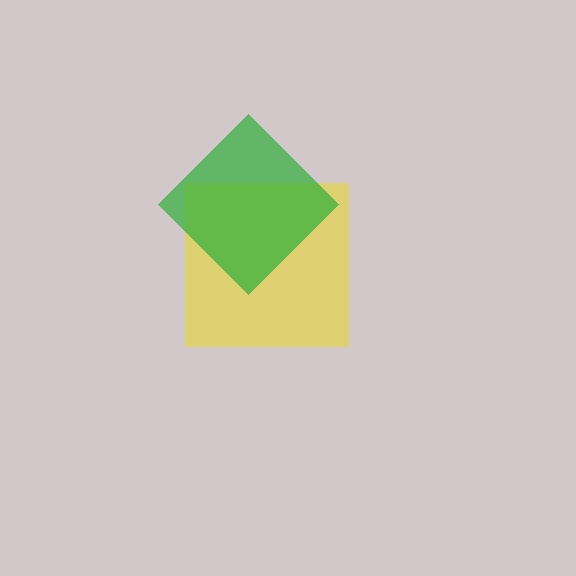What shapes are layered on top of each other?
The layered shapes are: a yellow square, a green diamond.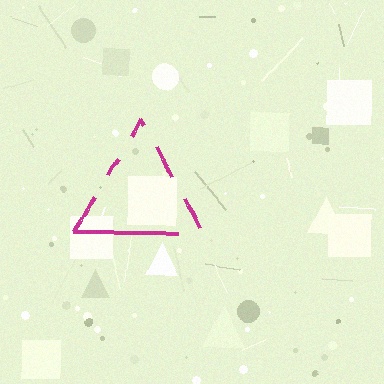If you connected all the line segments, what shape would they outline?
They would outline a triangle.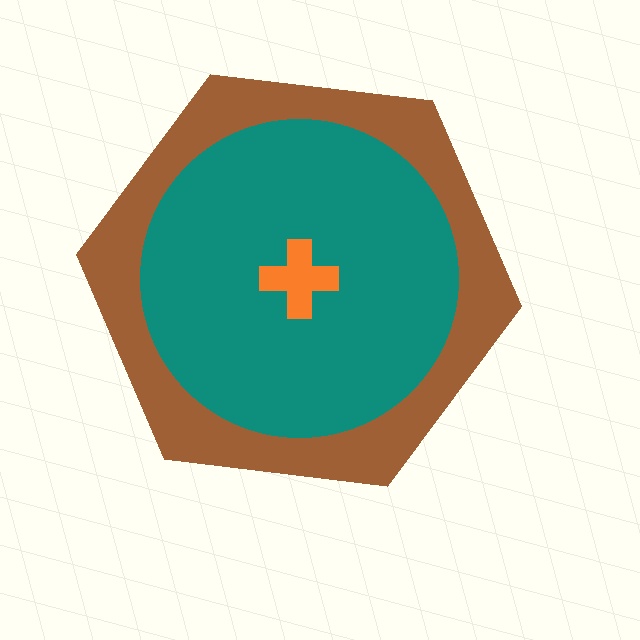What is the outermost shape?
The brown hexagon.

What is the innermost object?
The orange cross.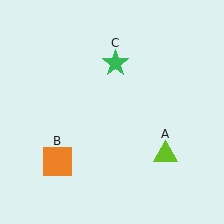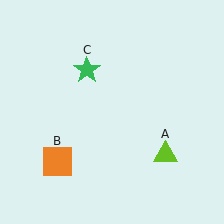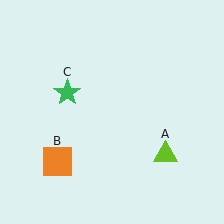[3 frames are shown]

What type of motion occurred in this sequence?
The green star (object C) rotated counterclockwise around the center of the scene.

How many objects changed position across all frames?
1 object changed position: green star (object C).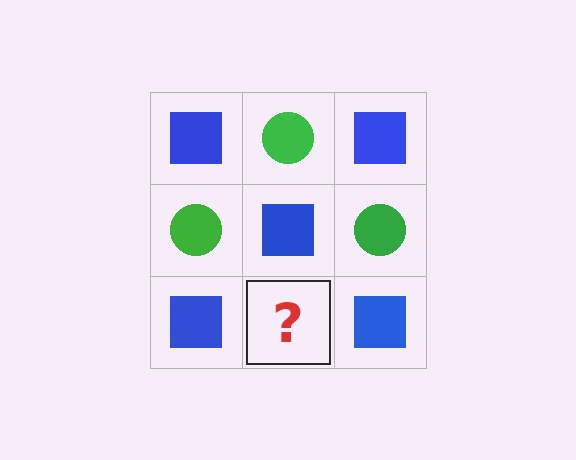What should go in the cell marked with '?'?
The missing cell should contain a green circle.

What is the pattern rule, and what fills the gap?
The rule is that it alternates blue square and green circle in a checkerboard pattern. The gap should be filled with a green circle.